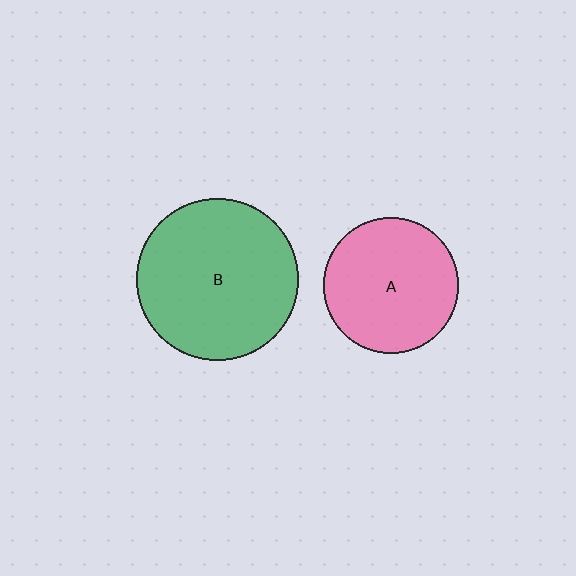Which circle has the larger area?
Circle B (green).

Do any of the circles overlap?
No, none of the circles overlap.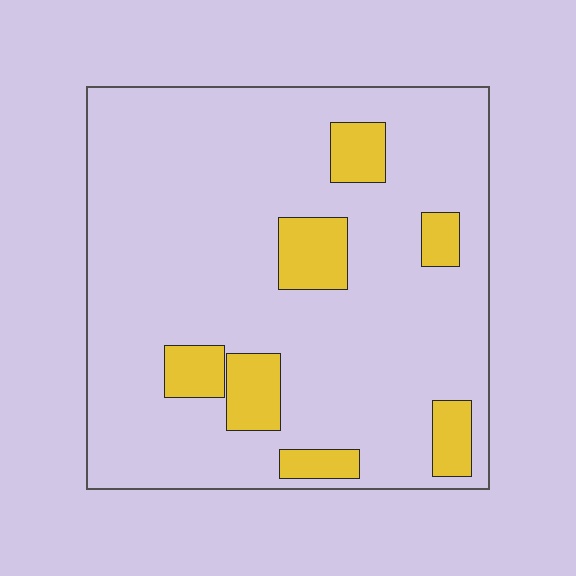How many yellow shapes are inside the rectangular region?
7.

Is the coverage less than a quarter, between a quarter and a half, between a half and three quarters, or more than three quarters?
Less than a quarter.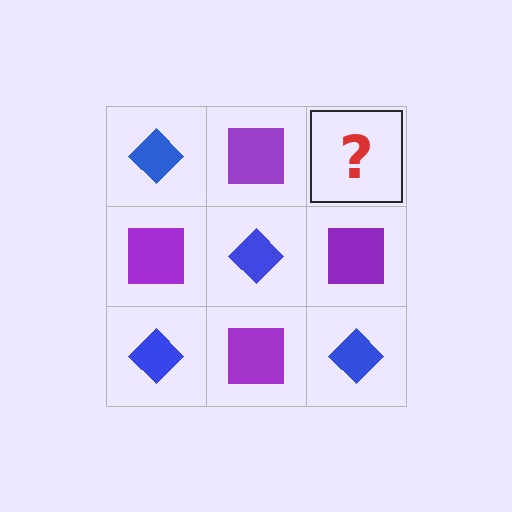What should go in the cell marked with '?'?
The missing cell should contain a blue diamond.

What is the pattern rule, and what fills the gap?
The rule is that it alternates blue diamond and purple square in a checkerboard pattern. The gap should be filled with a blue diamond.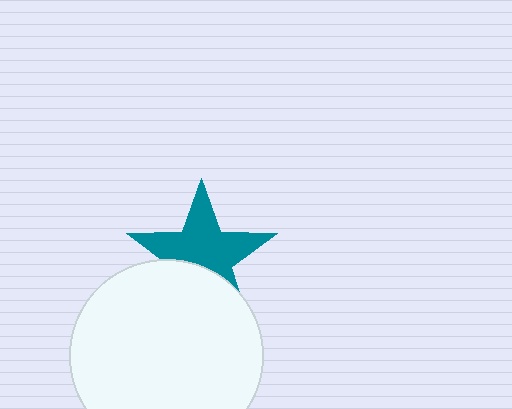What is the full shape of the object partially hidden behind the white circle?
The partially hidden object is a teal star.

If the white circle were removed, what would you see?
You would see the complete teal star.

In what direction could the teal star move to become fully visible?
The teal star could move up. That would shift it out from behind the white circle entirely.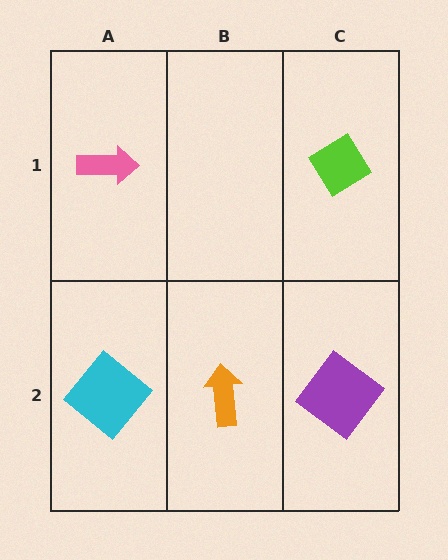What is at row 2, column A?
A cyan diamond.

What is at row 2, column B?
An orange arrow.